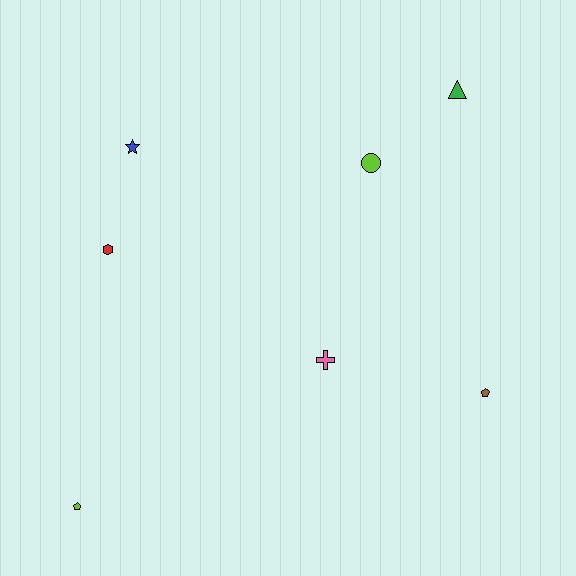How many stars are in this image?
There is 1 star.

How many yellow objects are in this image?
There are no yellow objects.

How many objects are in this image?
There are 7 objects.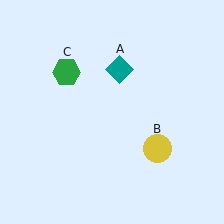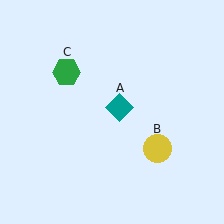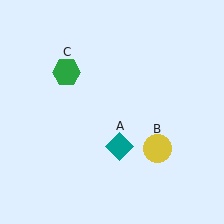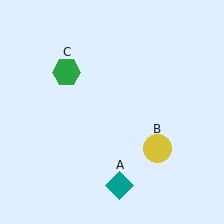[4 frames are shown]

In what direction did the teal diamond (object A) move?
The teal diamond (object A) moved down.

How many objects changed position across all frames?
1 object changed position: teal diamond (object A).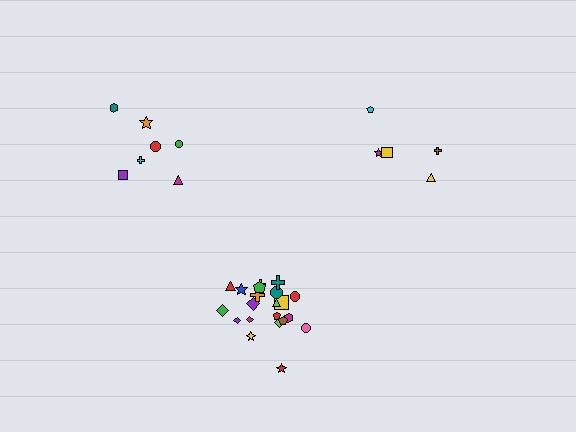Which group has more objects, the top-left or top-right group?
The top-left group.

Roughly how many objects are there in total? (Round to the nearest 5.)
Roughly 35 objects in total.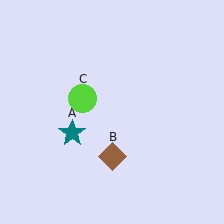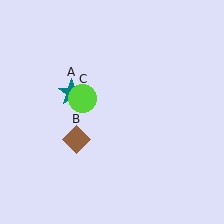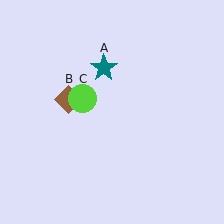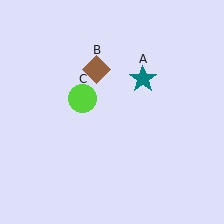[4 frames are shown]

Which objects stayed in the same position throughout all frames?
Lime circle (object C) remained stationary.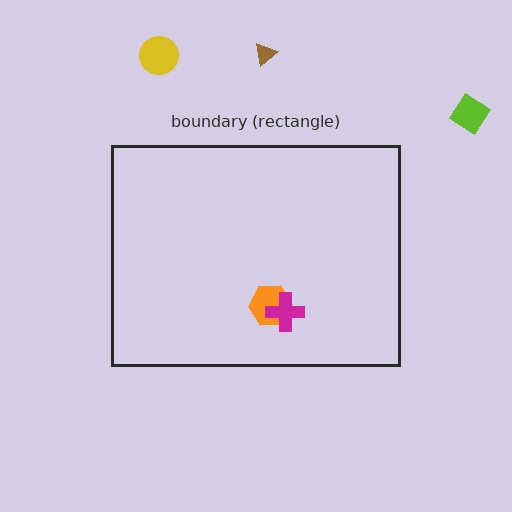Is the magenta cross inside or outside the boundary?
Inside.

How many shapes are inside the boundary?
2 inside, 3 outside.